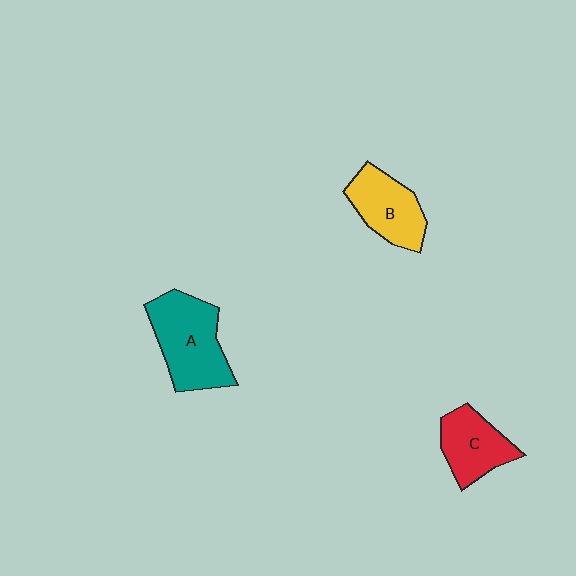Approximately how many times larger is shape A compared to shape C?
Approximately 1.5 times.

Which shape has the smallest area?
Shape C (red).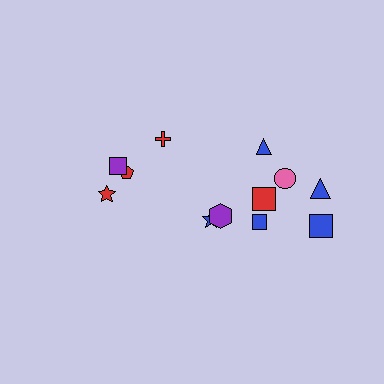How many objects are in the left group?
There are 4 objects.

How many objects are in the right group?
There are 8 objects.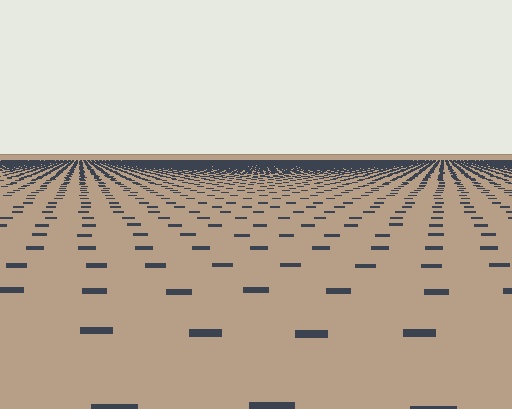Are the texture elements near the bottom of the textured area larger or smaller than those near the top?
Larger. Near the bottom, elements are closer to the viewer and appear at a bigger on-screen size.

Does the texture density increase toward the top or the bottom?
Density increases toward the top.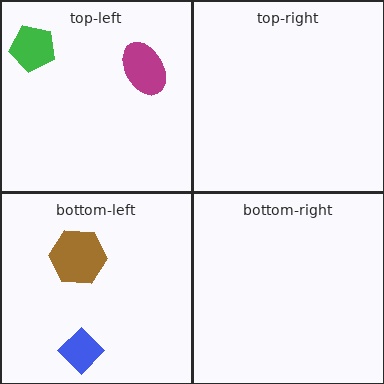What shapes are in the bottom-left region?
The blue diamond, the brown hexagon.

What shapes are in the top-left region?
The green pentagon, the magenta ellipse.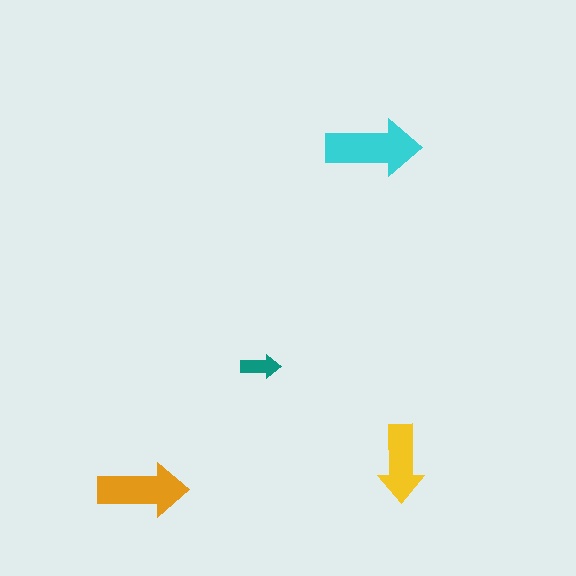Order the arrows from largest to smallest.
the cyan one, the orange one, the yellow one, the teal one.